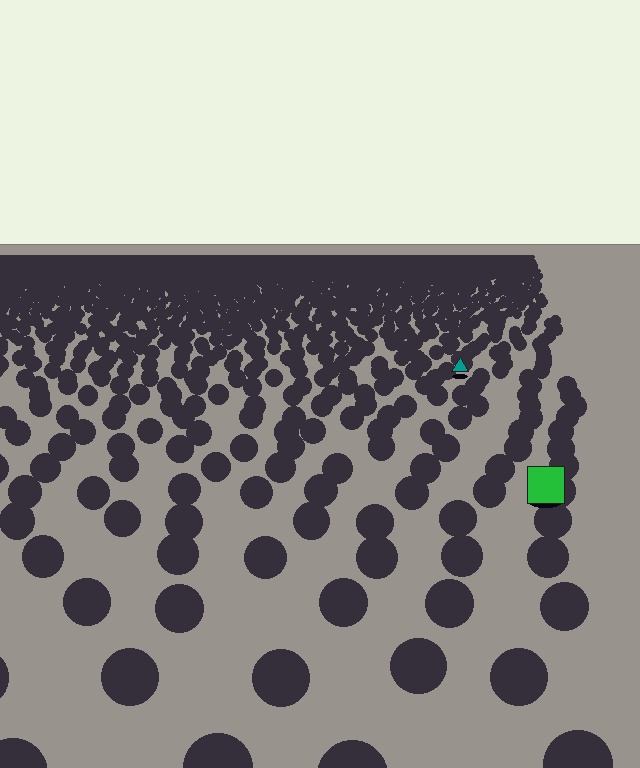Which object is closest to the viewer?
The green square is closest. The texture marks near it are larger and more spread out.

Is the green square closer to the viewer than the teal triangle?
Yes. The green square is closer — you can tell from the texture gradient: the ground texture is coarser near it.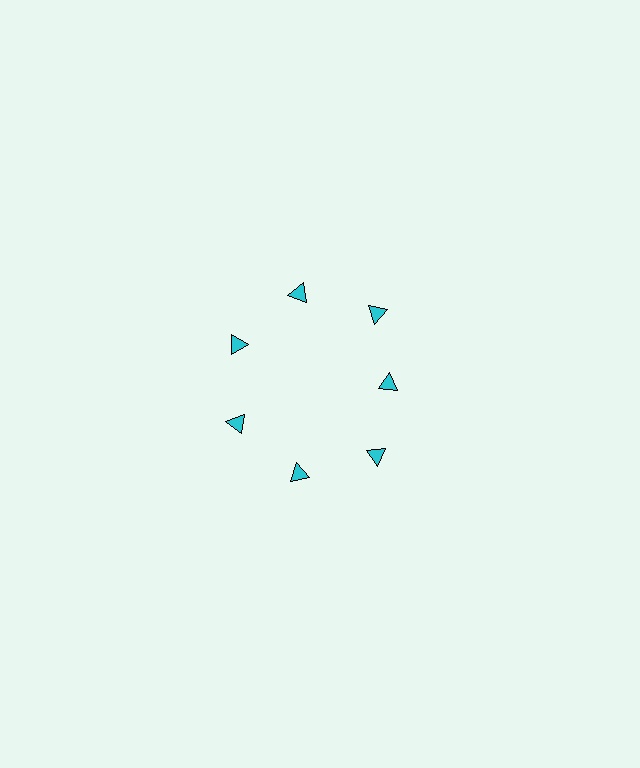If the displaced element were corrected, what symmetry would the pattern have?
It would have 7-fold rotational symmetry — the pattern would map onto itself every 51 degrees.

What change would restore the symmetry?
The symmetry would be restored by moving it outward, back onto the ring so that all 7 triangles sit at equal angles and equal distance from the center.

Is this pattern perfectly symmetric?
No. The 7 cyan triangles are arranged in a ring, but one element near the 3 o'clock position is pulled inward toward the center, breaking the 7-fold rotational symmetry.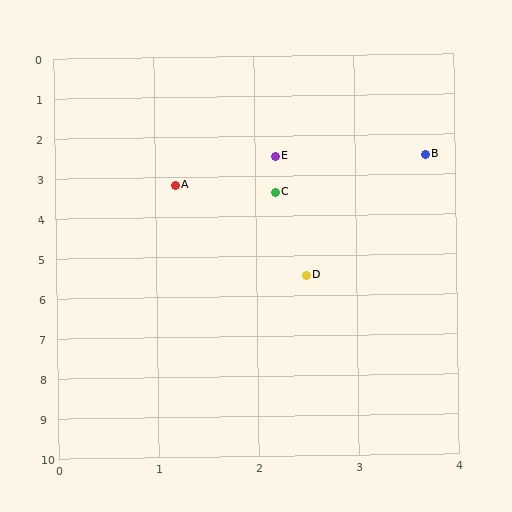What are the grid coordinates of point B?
Point B is at approximately (3.7, 2.5).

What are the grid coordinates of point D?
Point D is at approximately (2.5, 5.5).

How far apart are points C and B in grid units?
Points C and B are about 1.7 grid units apart.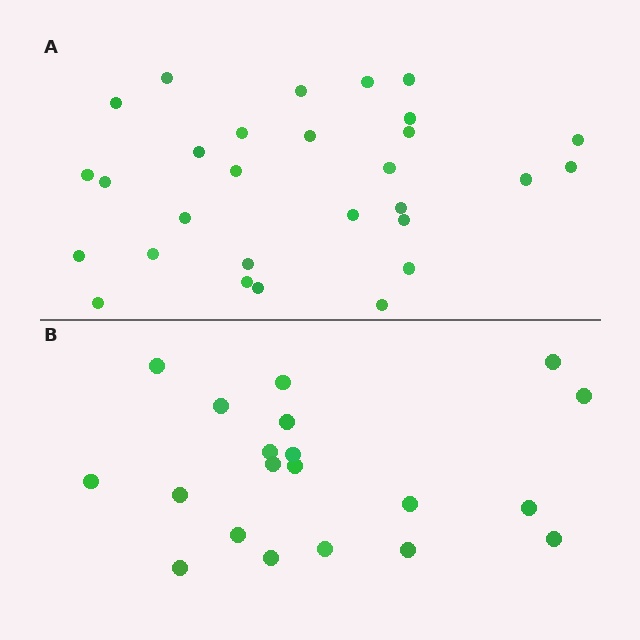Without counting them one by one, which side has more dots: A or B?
Region A (the top region) has more dots.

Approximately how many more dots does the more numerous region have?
Region A has roughly 8 or so more dots than region B.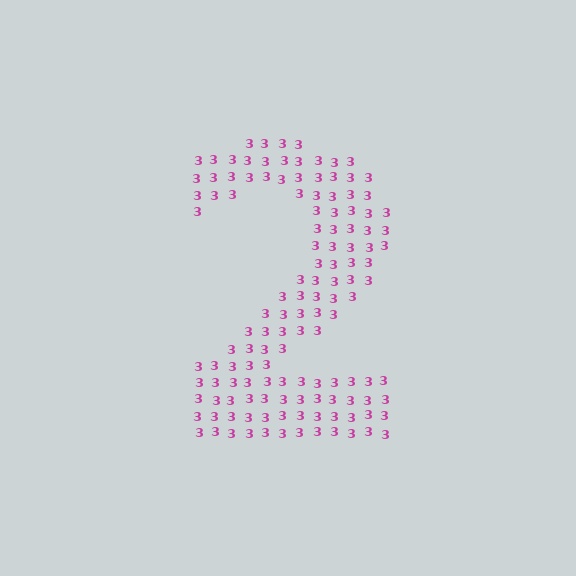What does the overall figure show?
The overall figure shows the digit 2.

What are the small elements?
The small elements are digit 3's.